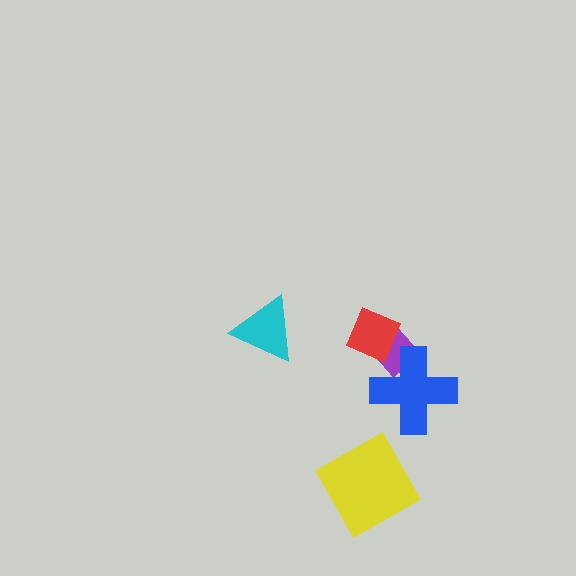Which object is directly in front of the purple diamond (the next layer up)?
The red diamond is directly in front of the purple diamond.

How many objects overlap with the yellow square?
0 objects overlap with the yellow square.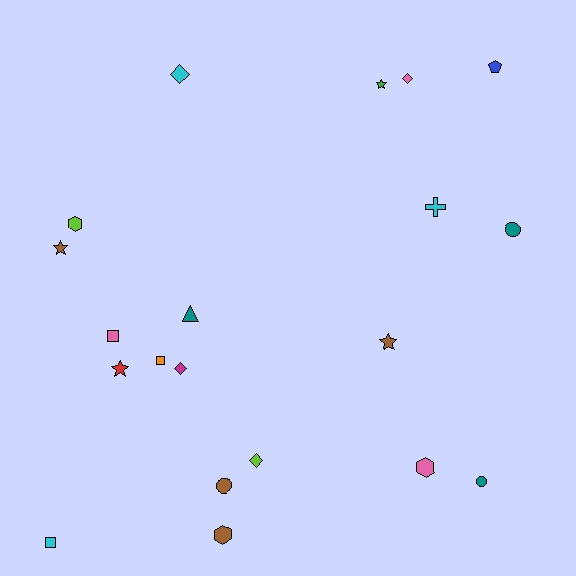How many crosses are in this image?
There is 1 cross.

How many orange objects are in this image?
There is 1 orange object.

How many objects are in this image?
There are 20 objects.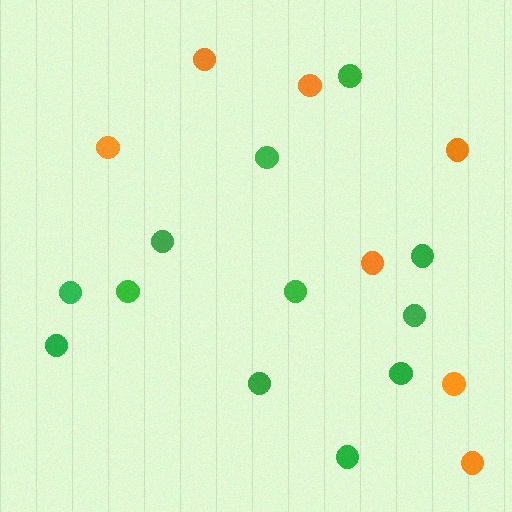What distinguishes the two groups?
There are 2 groups: one group of green circles (12) and one group of orange circles (7).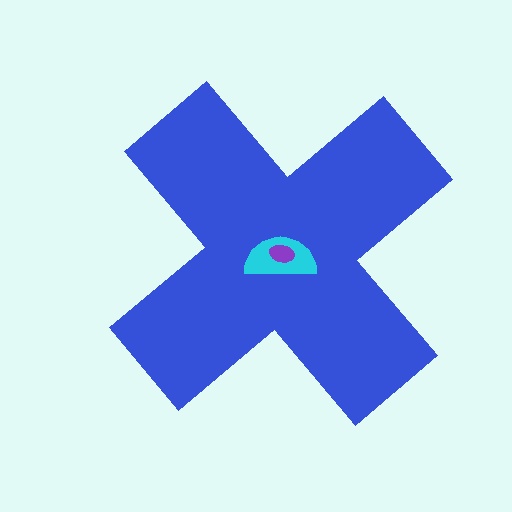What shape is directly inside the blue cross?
The cyan semicircle.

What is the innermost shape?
The purple ellipse.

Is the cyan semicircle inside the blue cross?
Yes.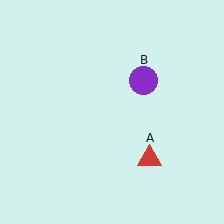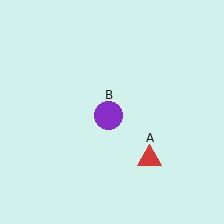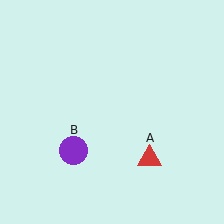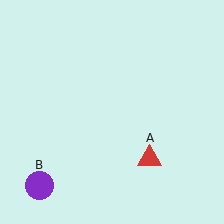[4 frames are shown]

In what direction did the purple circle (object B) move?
The purple circle (object B) moved down and to the left.